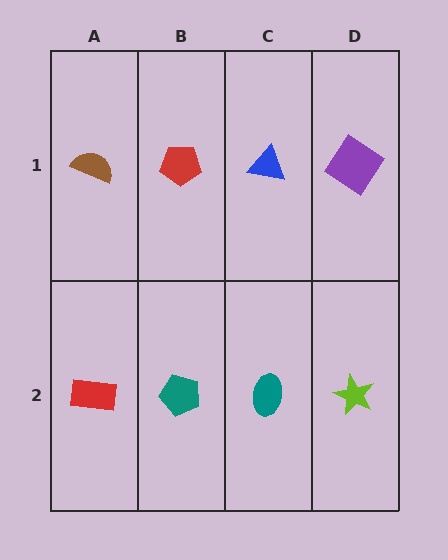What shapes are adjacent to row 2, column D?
A purple diamond (row 1, column D), a teal ellipse (row 2, column C).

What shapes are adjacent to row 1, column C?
A teal ellipse (row 2, column C), a red pentagon (row 1, column B), a purple diamond (row 1, column D).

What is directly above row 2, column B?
A red pentagon.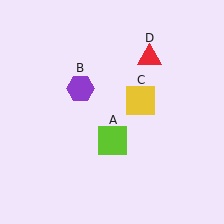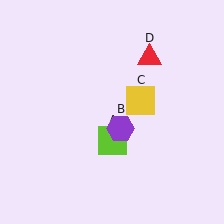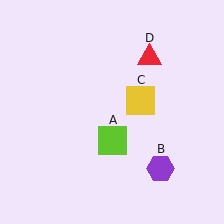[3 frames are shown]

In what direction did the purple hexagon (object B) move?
The purple hexagon (object B) moved down and to the right.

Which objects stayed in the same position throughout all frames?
Lime square (object A) and yellow square (object C) and red triangle (object D) remained stationary.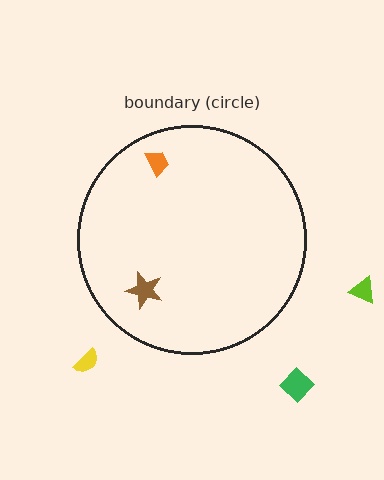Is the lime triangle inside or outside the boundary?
Outside.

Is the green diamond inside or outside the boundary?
Outside.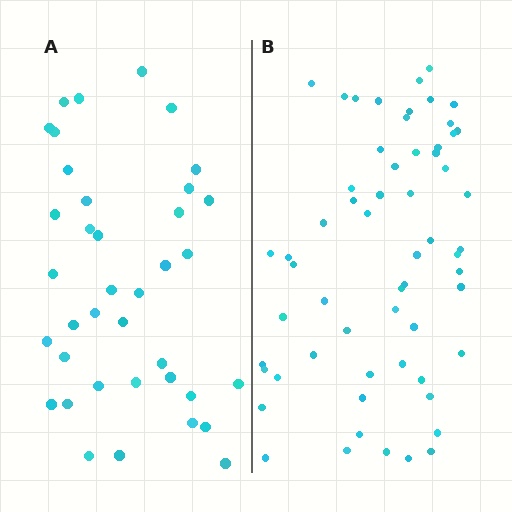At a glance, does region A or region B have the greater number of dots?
Region B (the right region) has more dots.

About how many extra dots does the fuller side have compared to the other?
Region B has approximately 20 more dots than region A.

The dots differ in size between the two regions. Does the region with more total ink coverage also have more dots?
No. Region A has more total ink coverage because its dots are larger, but region B actually contains more individual dots. Total area can be misleading — the number of items is what matters here.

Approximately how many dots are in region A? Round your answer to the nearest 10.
About 40 dots. (The exact count is 38, which rounds to 40.)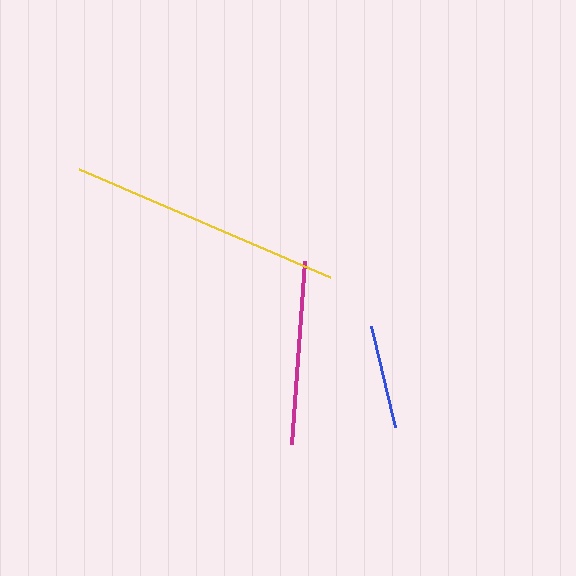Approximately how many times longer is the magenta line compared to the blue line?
The magenta line is approximately 1.8 times the length of the blue line.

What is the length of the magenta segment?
The magenta segment is approximately 184 pixels long.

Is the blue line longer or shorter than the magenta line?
The magenta line is longer than the blue line.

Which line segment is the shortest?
The blue line is the shortest at approximately 103 pixels.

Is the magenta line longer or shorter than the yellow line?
The yellow line is longer than the magenta line.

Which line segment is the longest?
The yellow line is the longest at approximately 274 pixels.